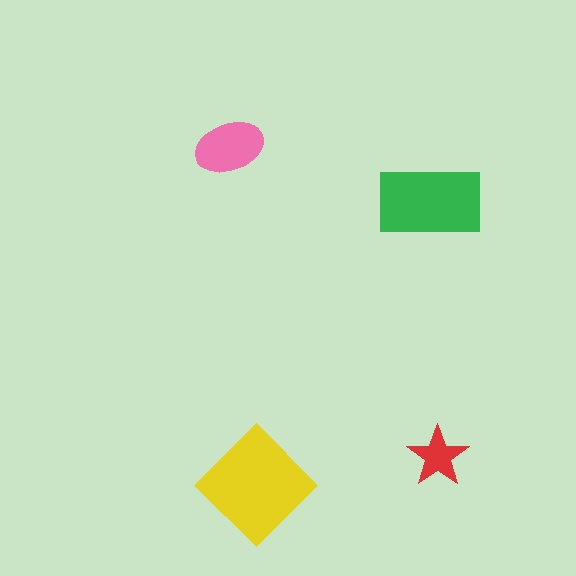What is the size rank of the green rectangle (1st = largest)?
2nd.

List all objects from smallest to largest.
The red star, the pink ellipse, the green rectangle, the yellow diamond.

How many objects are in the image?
There are 4 objects in the image.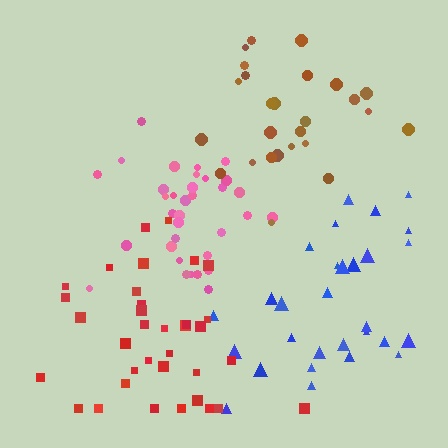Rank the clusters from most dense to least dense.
pink, brown, red, blue.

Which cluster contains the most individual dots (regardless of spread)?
Red (35).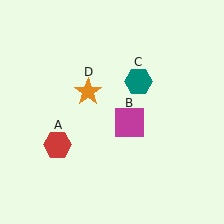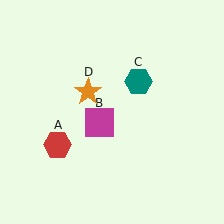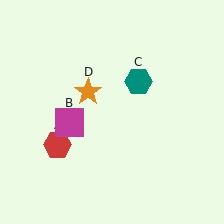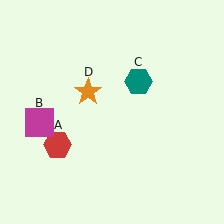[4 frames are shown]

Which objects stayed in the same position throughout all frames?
Red hexagon (object A) and teal hexagon (object C) and orange star (object D) remained stationary.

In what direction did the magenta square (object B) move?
The magenta square (object B) moved left.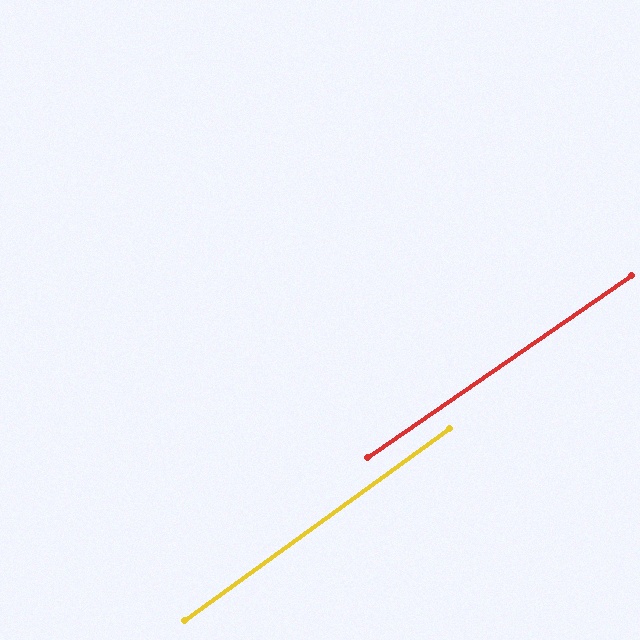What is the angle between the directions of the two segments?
Approximately 1 degree.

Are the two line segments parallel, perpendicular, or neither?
Parallel — their directions differ by only 1.2°.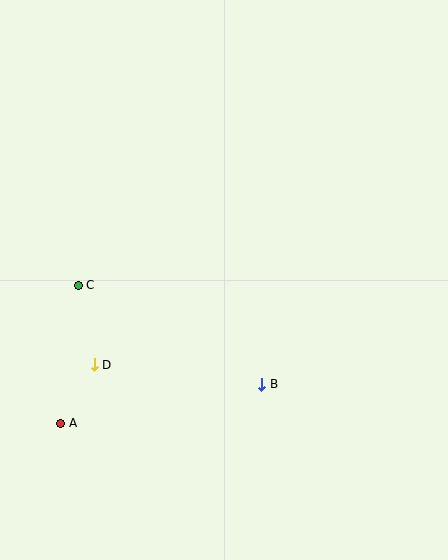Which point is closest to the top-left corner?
Point C is closest to the top-left corner.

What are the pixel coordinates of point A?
Point A is at (61, 423).